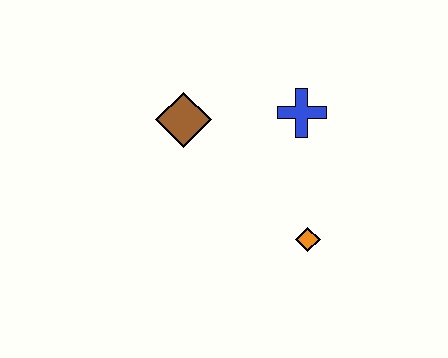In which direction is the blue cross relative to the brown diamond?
The blue cross is to the right of the brown diamond.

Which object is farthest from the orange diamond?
The brown diamond is farthest from the orange diamond.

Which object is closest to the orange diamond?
The blue cross is closest to the orange diamond.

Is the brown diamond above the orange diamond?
Yes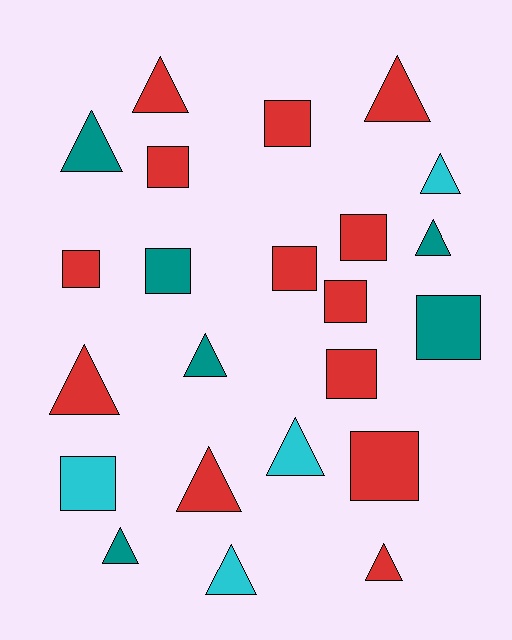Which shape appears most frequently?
Triangle, with 12 objects.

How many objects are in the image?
There are 23 objects.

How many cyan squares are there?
There is 1 cyan square.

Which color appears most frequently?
Red, with 13 objects.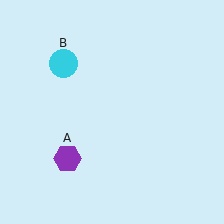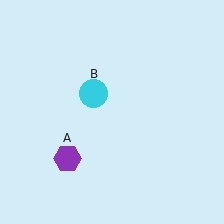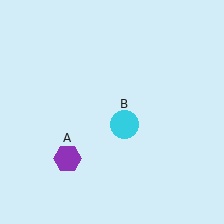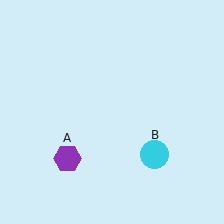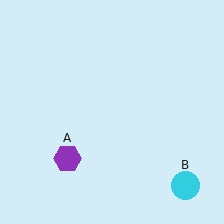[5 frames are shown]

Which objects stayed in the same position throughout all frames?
Purple hexagon (object A) remained stationary.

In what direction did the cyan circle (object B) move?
The cyan circle (object B) moved down and to the right.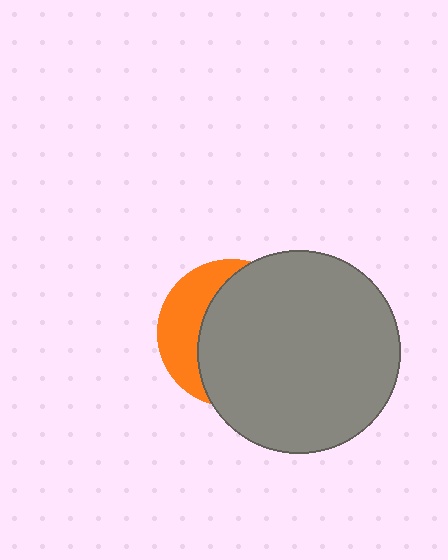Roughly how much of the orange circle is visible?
A small part of it is visible (roughly 31%).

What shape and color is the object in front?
The object in front is a gray circle.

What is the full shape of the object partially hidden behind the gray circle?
The partially hidden object is an orange circle.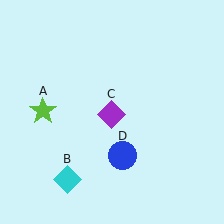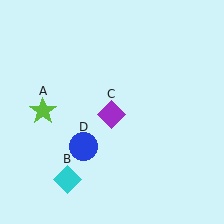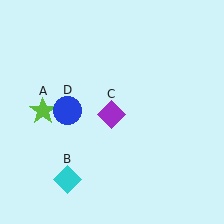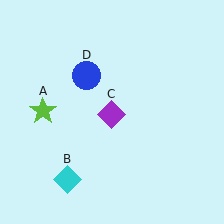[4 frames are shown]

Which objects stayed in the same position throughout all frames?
Lime star (object A) and cyan diamond (object B) and purple diamond (object C) remained stationary.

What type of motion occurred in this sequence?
The blue circle (object D) rotated clockwise around the center of the scene.